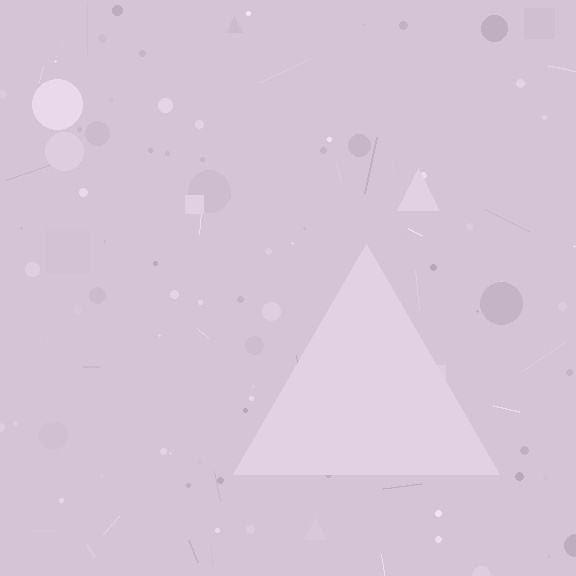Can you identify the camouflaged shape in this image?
The camouflaged shape is a triangle.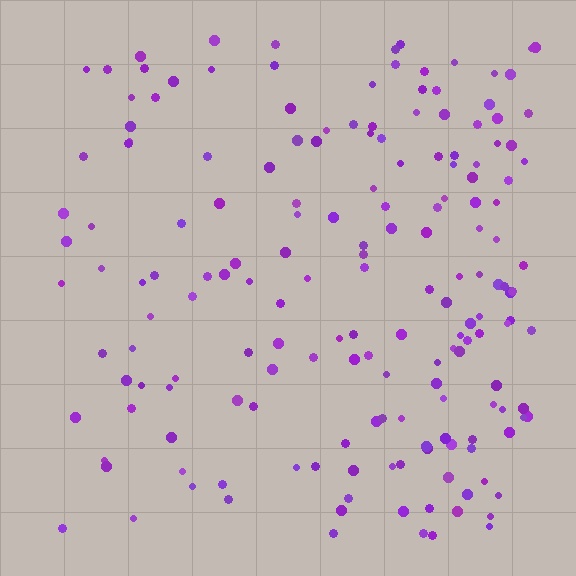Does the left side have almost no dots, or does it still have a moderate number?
Still a moderate number, just noticeably fewer than the right.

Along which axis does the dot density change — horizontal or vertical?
Horizontal.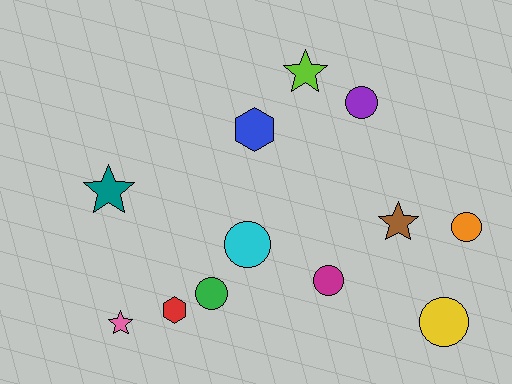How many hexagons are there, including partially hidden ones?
There are 2 hexagons.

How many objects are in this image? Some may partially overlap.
There are 12 objects.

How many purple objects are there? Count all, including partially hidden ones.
There is 1 purple object.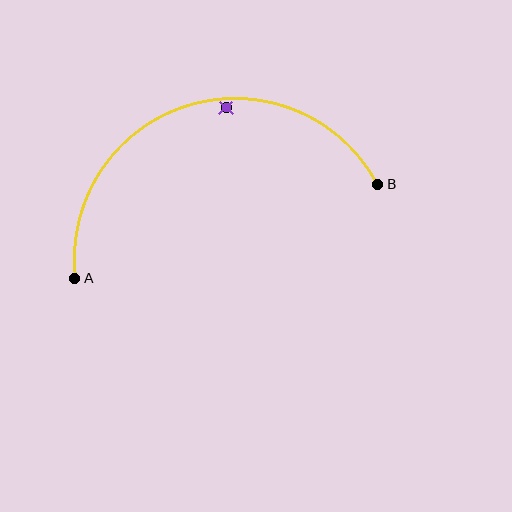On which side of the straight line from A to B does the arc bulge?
The arc bulges above the straight line connecting A and B.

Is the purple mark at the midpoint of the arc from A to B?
No — the purple mark does not lie on the arc at all. It sits slightly inside the curve.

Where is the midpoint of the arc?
The arc midpoint is the point on the curve farthest from the straight line joining A and B. It sits above that line.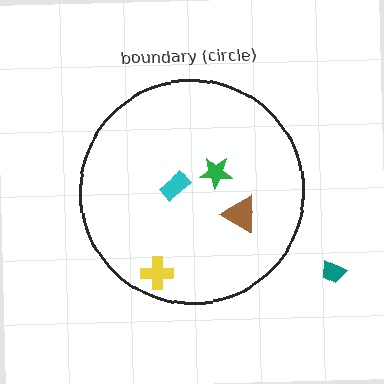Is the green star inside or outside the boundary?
Inside.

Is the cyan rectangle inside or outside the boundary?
Inside.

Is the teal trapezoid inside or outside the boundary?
Outside.